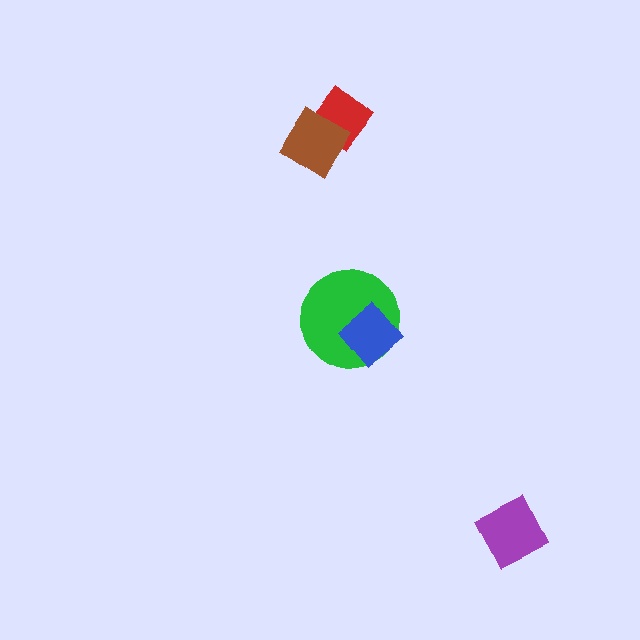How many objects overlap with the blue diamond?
1 object overlaps with the blue diamond.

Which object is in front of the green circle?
The blue diamond is in front of the green circle.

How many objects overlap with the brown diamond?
1 object overlaps with the brown diamond.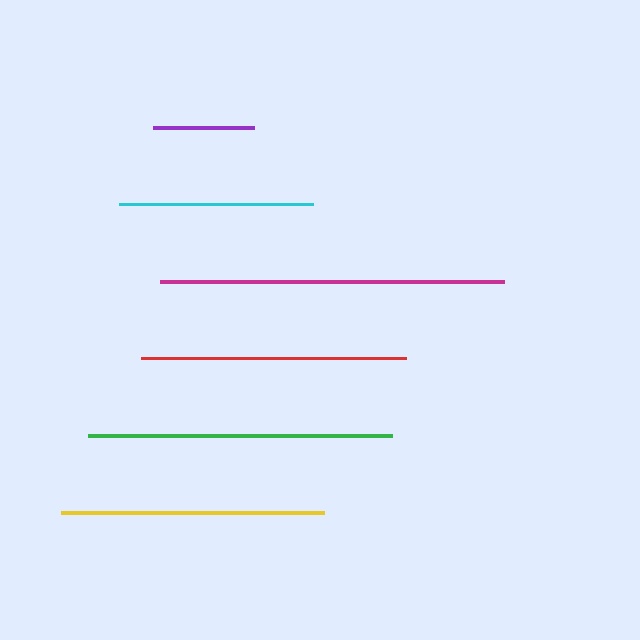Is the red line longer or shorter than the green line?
The green line is longer than the red line.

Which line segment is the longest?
The magenta line is the longest at approximately 344 pixels.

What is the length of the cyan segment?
The cyan segment is approximately 194 pixels long.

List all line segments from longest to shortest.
From longest to shortest: magenta, green, red, yellow, cyan, purple.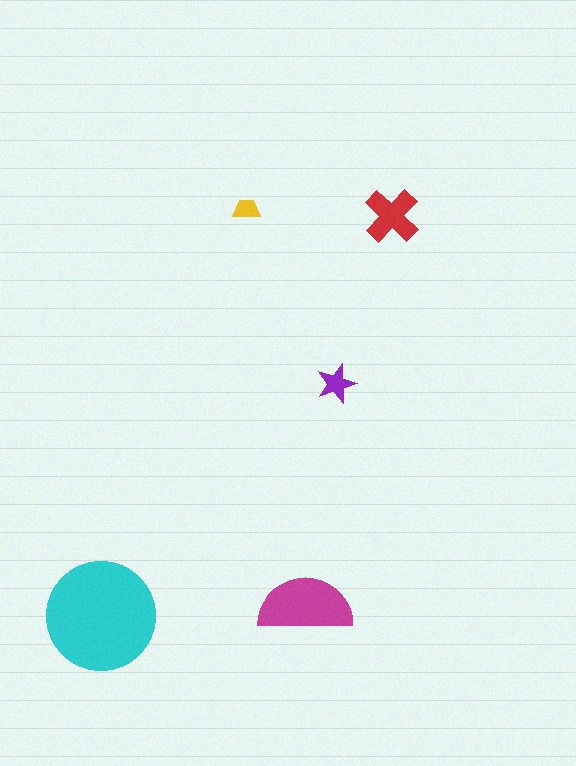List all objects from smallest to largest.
The yellow trapezoid, the purple star, the red cross, the magenta semicircle, the cyan circle.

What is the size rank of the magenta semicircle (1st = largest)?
2nd.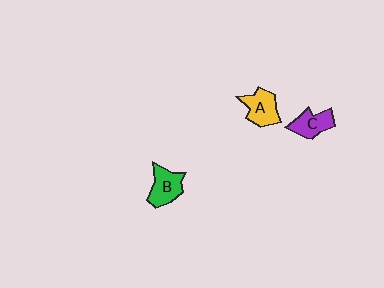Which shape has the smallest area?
Shape C (purple).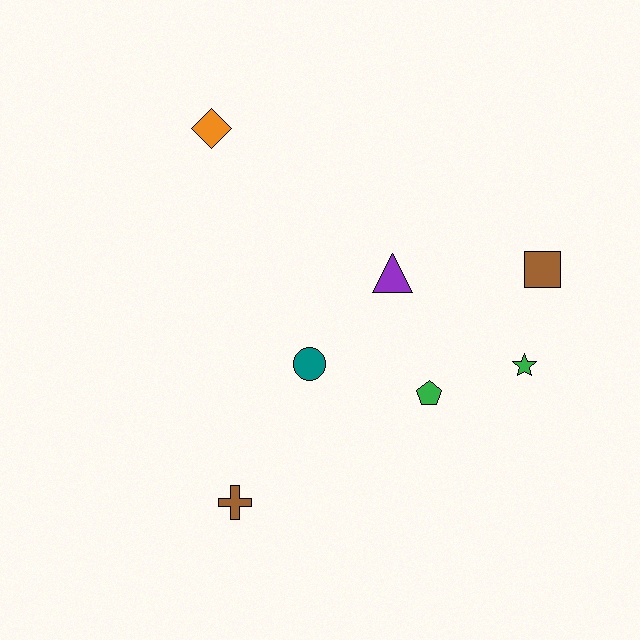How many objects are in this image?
There are 7 objects.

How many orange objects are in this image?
There is 1 orange object.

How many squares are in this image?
There is 1 square.